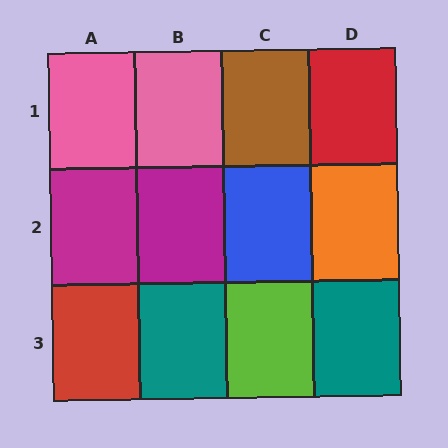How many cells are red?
2 cells are red.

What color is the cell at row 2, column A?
Magenta.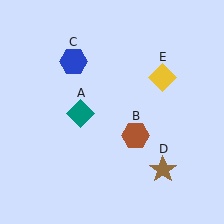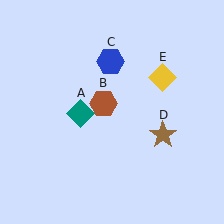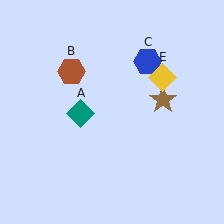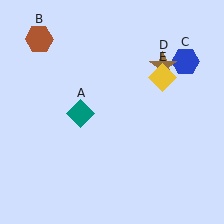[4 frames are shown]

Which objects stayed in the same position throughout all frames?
Teal diamond (object A) and yellow diamond (object E) remained stationary.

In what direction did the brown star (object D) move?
The brown star (object D) moved up.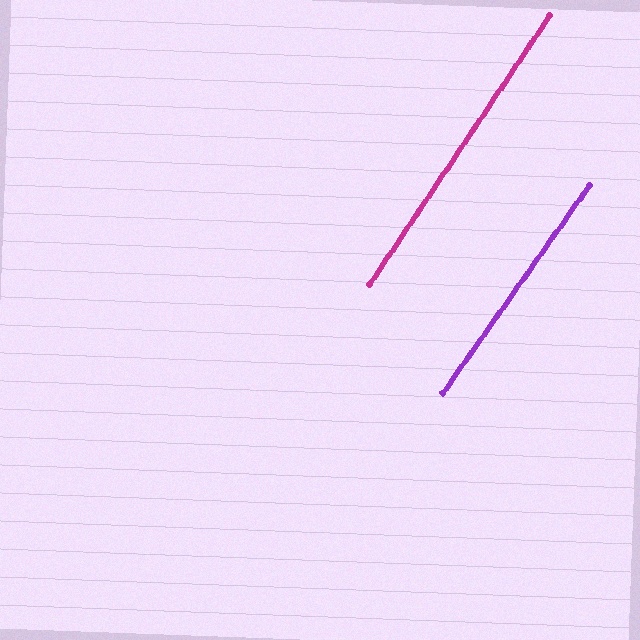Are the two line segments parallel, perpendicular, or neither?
Parallel — their directions differ by only 1.6°.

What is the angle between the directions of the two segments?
Approximately 2 degrees.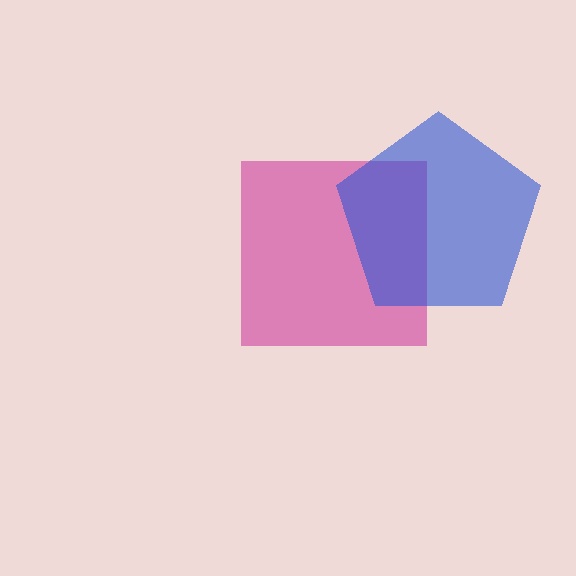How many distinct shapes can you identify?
There are 2 distinct shapes: a magenta square, a blue pentagon.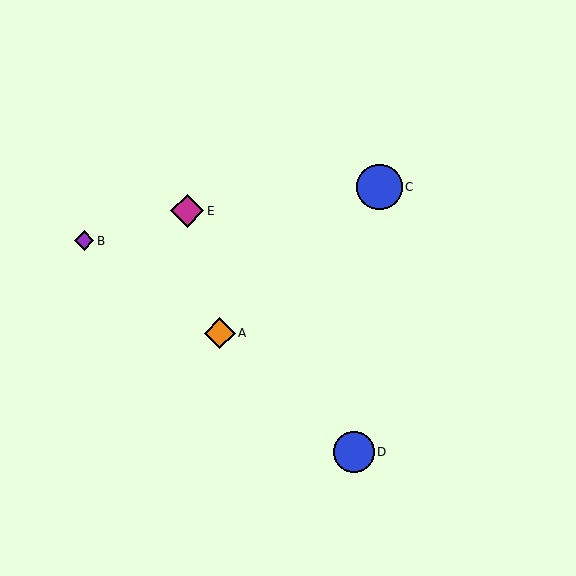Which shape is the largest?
The blue circle (labeled C) is the largest.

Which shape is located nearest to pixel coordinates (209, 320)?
The orange diamond (labeled A) at (220, 333) is nearest to that location.